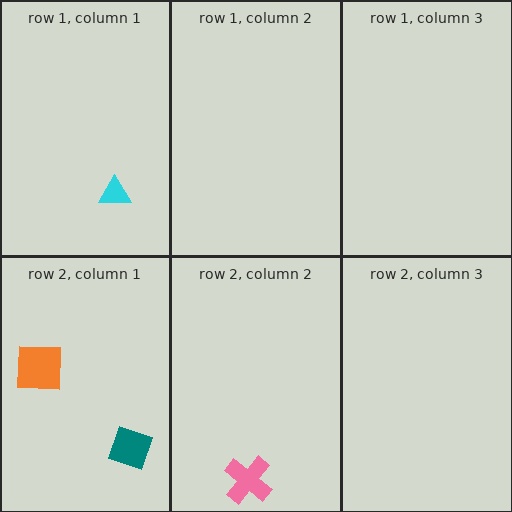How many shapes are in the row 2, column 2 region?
1.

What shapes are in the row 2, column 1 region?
The orange square, the teal diamond.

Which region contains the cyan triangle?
The row 1, column 1 region.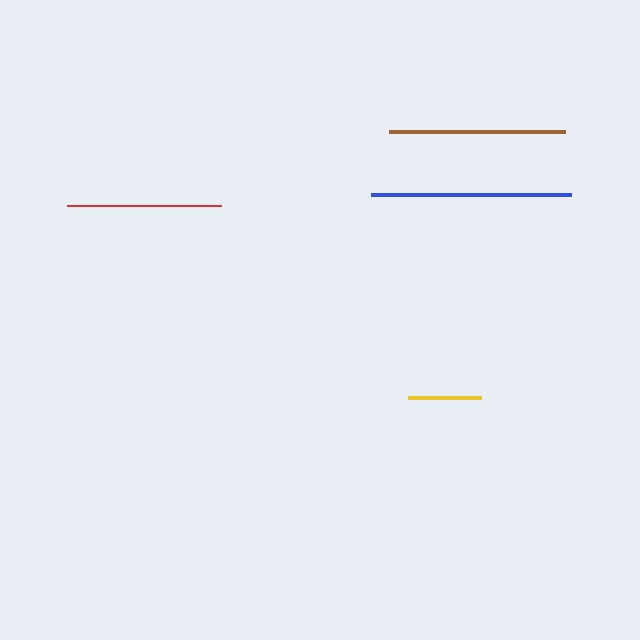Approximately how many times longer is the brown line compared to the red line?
The brown line is approximately 1.1 times the length of the red line.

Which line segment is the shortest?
The yellow line is the shortest at approximately 73 pixels.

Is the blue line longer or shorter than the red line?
The blue line is longer than the red line.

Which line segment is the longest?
The blue line is the longest at approximately 200 pixels.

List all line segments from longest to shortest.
From longest to shortest: blue, brown, red, yellow.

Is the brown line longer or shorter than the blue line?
The blue line is longer than the brown line.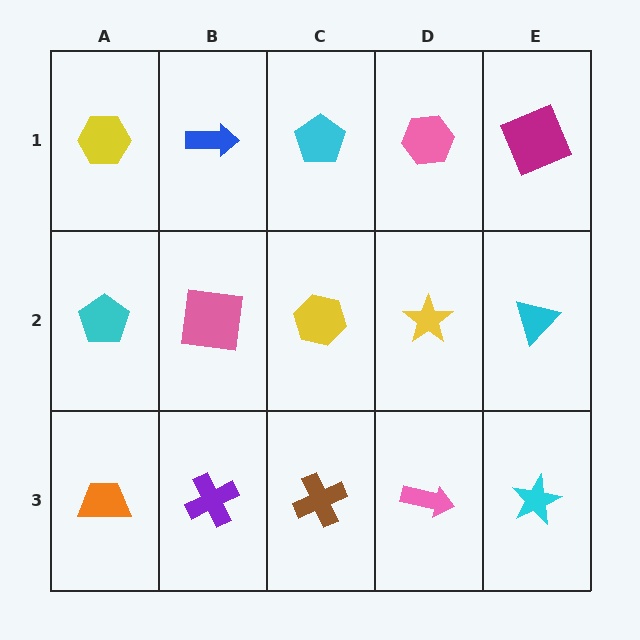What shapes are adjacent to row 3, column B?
A pink square (row 2, column B), an orange trapezoid (row 3, column A), a brown cross (row 3, column C).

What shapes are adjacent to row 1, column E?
A cyan triangle (row 2, column E), a pink hexagon (row 1, column D).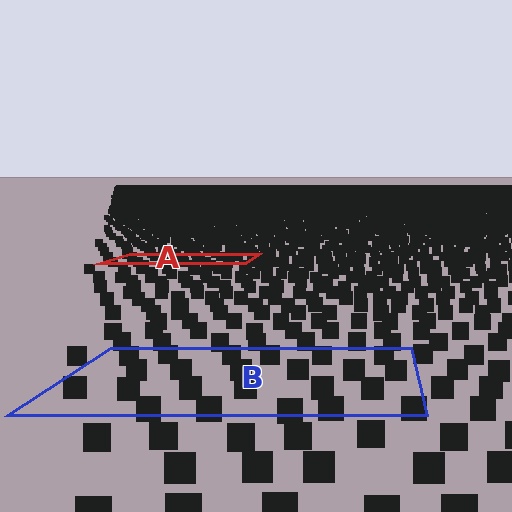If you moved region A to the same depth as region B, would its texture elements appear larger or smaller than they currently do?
They would appear larger. At a closer depth, the same texture elements are projected at a bigger on-screen size.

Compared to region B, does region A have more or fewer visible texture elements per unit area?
Region A has more texture elements per unit area — they are packed more densely because it is farther away.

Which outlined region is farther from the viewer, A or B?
Region A is farther from the viewer — the texture elements inside it appear smaller and more densely packed.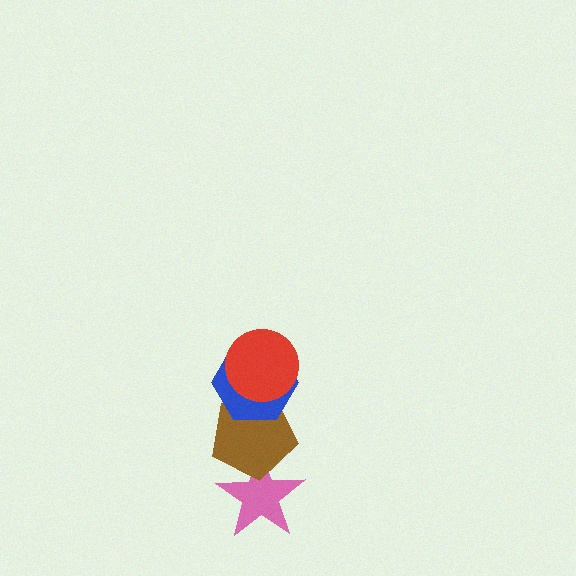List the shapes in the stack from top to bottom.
From top to bottom: the red circle, the blue hexagon, the brown pentagon, the pink star.